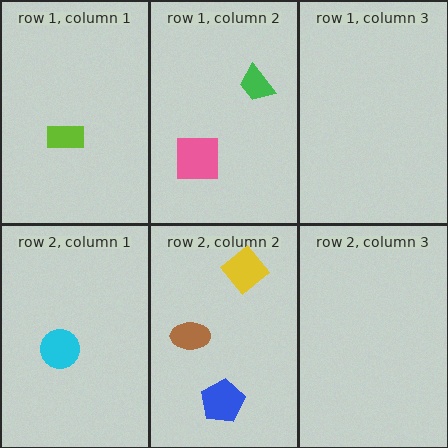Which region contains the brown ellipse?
The row 2, column 2 region.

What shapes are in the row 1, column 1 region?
The lime rectangle.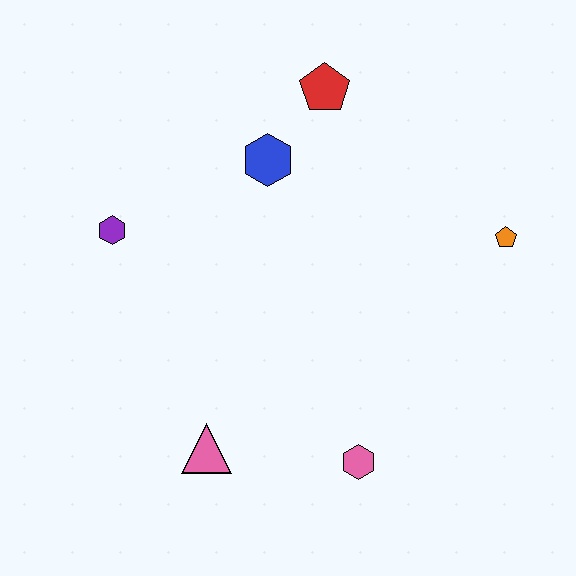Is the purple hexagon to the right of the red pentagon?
No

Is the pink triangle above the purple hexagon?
No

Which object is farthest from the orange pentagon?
The purple hexagon is farthest from the orange pentagon.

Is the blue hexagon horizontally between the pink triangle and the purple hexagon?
No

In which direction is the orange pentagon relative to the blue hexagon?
The orange pentagon is to the right of the blue hexagon.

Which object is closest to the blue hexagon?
The red pentagon is closest to the blue hexagon.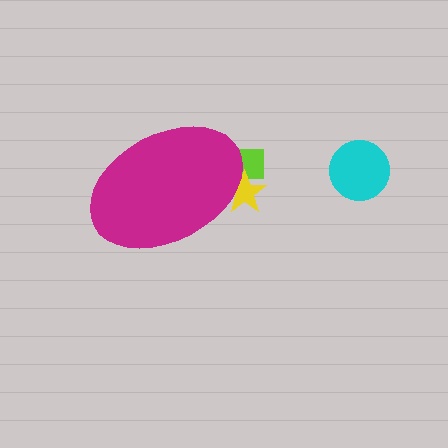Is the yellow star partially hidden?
Yes, the yellow star is partially hidden behind the magenta ellipse.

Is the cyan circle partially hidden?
No, the cyan circle is fully visible.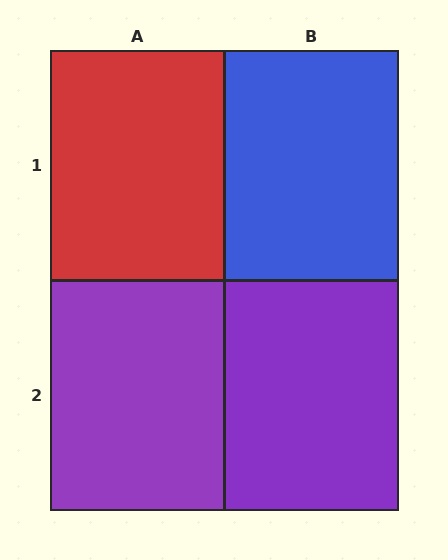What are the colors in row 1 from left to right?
Red, blue.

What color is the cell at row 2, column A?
Purple.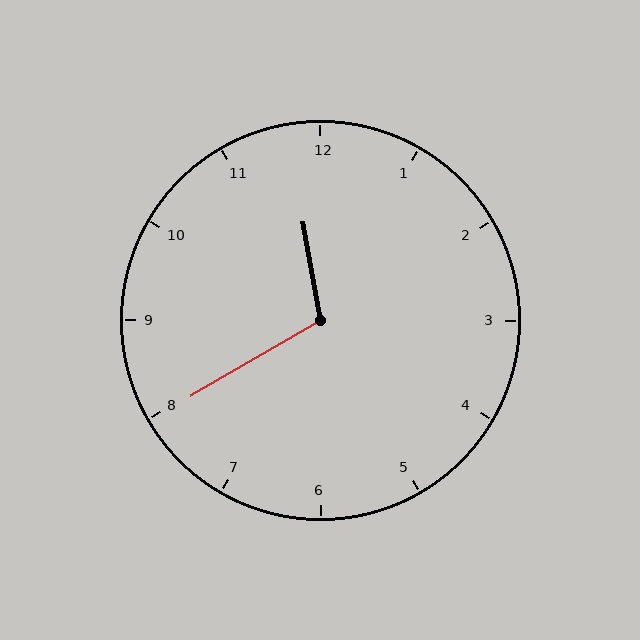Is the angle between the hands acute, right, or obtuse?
It is obtuse.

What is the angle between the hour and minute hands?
Approximately 110 degrees.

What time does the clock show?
11:40.